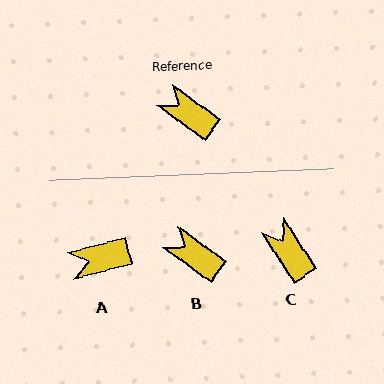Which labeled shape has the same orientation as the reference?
B.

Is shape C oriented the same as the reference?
No, it is off by about 20 degrees.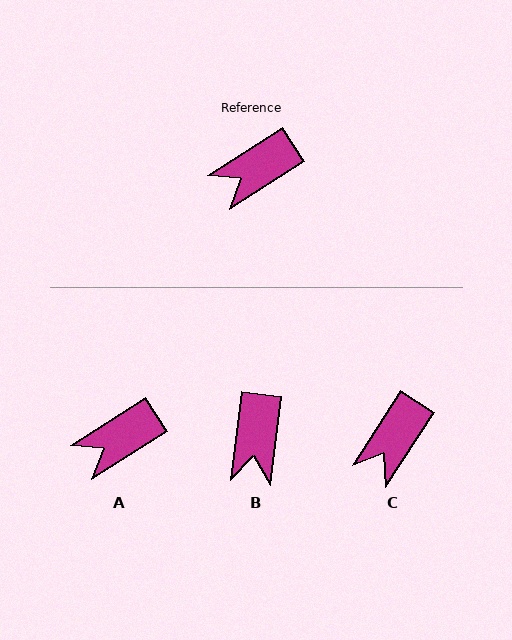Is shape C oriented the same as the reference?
No, it is off by about 24 degrees.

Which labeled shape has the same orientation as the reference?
A.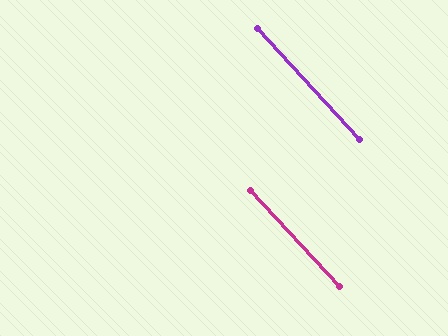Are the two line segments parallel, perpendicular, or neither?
Parallel — their directions differ by only 1.0°.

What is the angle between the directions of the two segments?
Approximately 1 degree.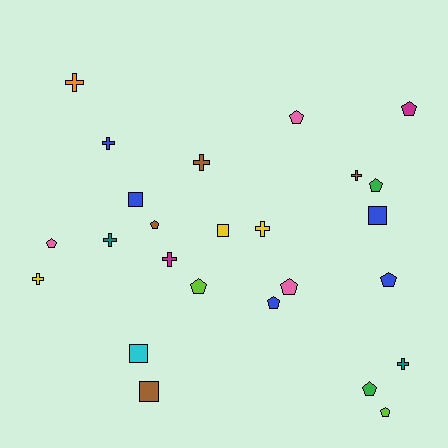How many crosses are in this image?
There are 9 crosses.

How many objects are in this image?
There are 25 objects.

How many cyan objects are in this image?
There is 1 cyan object.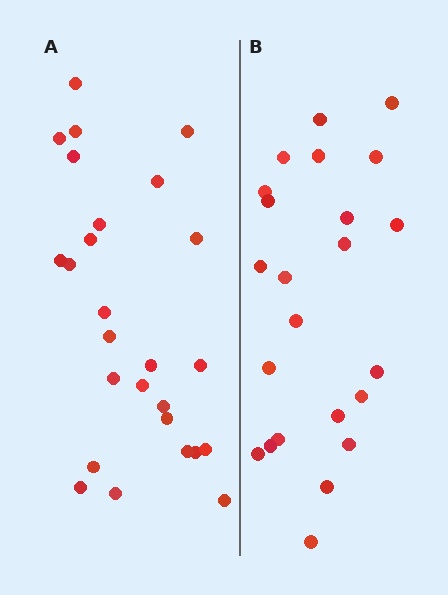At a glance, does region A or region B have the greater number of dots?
Region A (the left region) has more dots.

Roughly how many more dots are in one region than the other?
Region A has just a few more — roughly 2 or 3 more dots than region B.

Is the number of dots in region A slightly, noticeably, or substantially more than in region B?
Region A has only slightly more — the two regions are fairly close. The ratio is roughly 1.1 to 1.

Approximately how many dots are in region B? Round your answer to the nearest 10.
About 20 dots. (The exact count is 23, which rounds to 20.)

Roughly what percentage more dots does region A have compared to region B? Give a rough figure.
About 15% more.